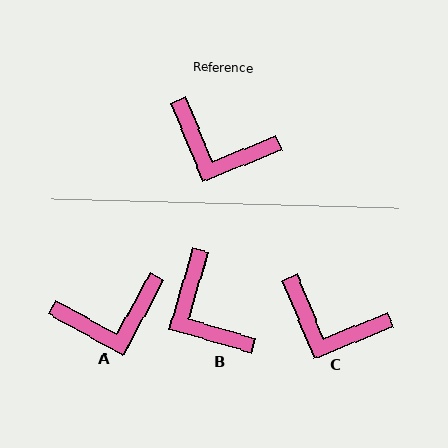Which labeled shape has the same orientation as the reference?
C.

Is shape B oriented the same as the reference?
No, it is off by about 38 degrees.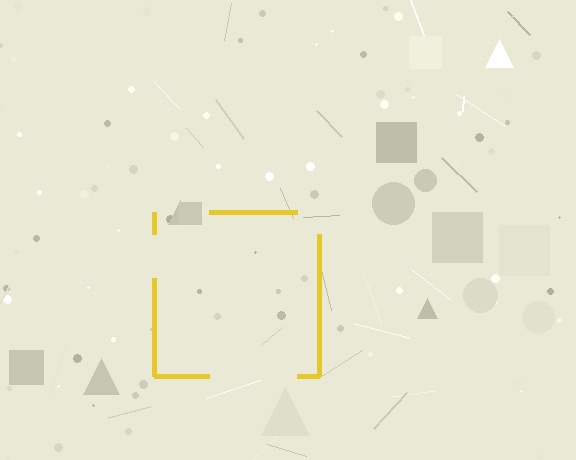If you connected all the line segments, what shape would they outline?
They would outline a square.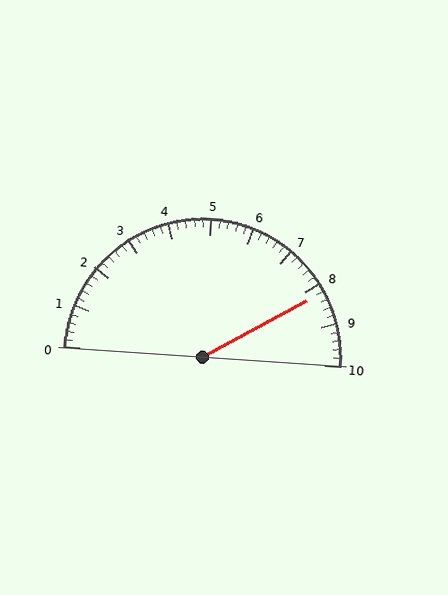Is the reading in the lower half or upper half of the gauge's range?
The reading is in the upper half of the range (0 to 10).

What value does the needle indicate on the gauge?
The needle indicates approximately 8.2.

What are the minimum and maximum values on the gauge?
The gauge ranges from 0 to 10.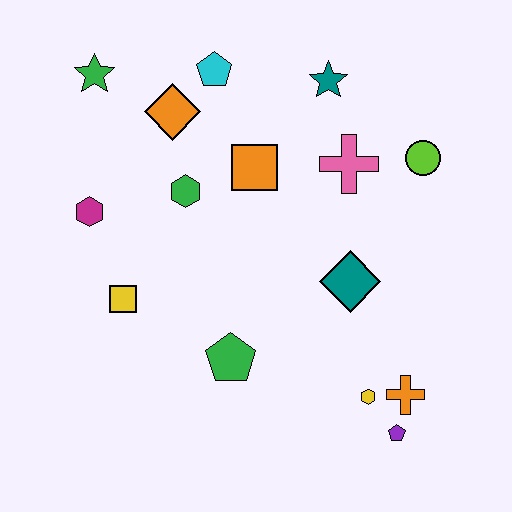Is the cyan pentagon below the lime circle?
No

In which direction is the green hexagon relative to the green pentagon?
The green hexagon is above the green pentagon.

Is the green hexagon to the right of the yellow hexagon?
No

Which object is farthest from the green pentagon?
The green star is farthest from the green pentagon.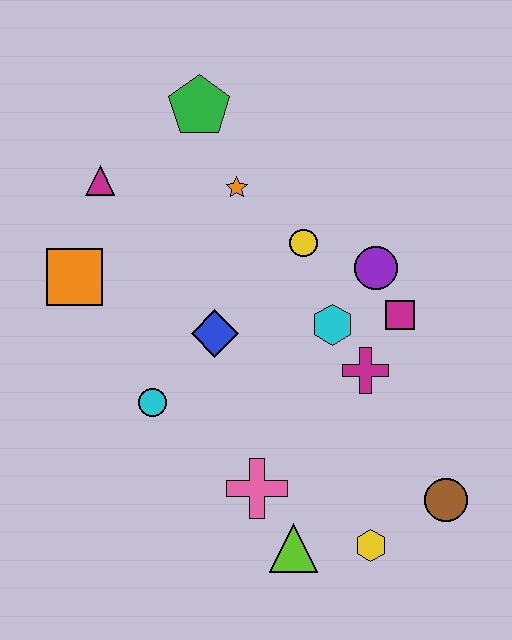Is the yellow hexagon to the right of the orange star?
Yes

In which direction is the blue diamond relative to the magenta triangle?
The blue diamond is below the magenta triangle.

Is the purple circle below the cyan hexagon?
No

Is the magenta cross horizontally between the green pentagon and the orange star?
No